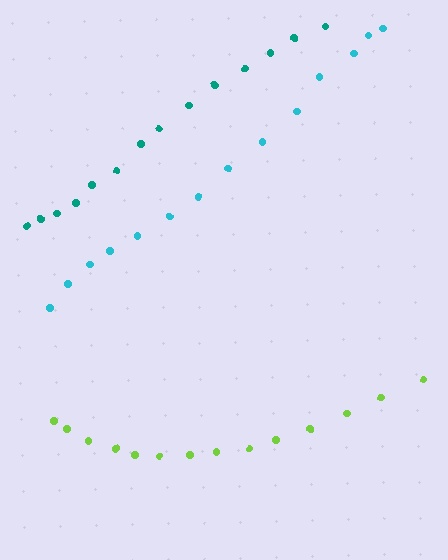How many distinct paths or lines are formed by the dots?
There are 3 distinct paths.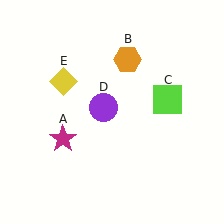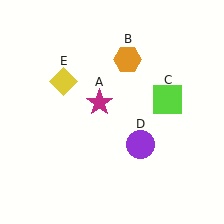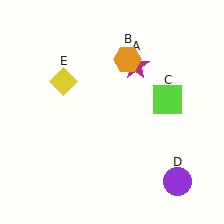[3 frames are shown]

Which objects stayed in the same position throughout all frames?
Orange hexagon (object B) and lime square (object C) and yellow diamond (object E) remained stationary.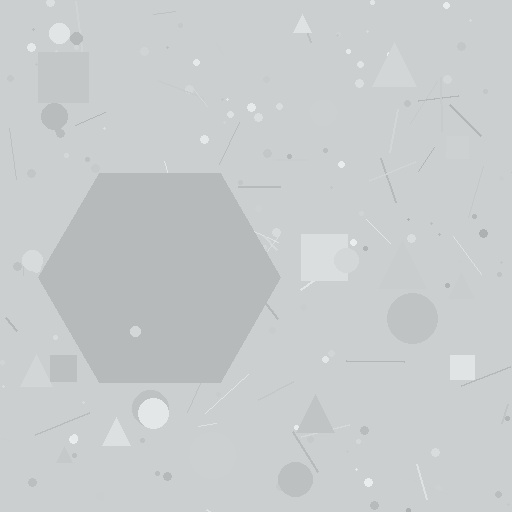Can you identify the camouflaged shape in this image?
The camouflaged shape is a hexagon.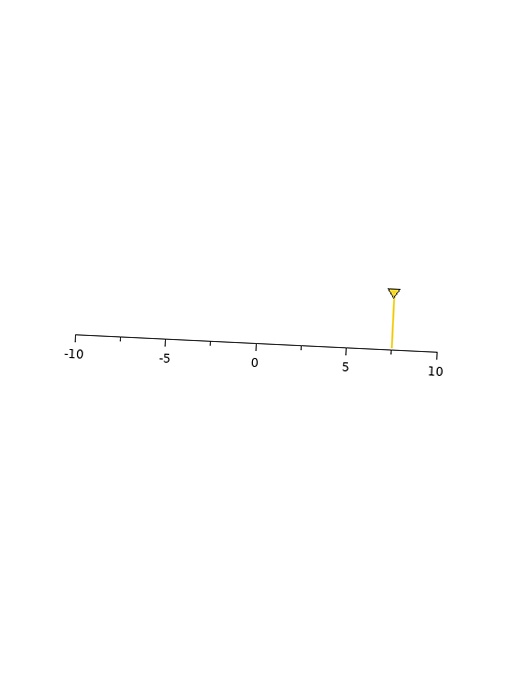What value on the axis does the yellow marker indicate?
The marker indicates approximately 7.5.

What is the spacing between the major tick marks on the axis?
The major ticks are spaced 5 apart.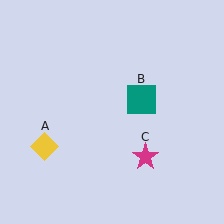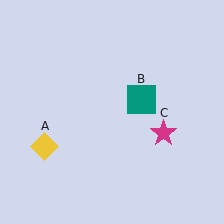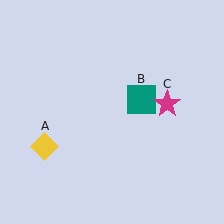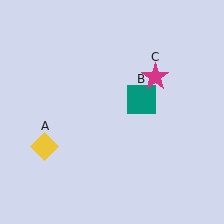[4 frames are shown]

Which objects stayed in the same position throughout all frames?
Yellow diamond (object A) and teal square (object B) remained stationary.